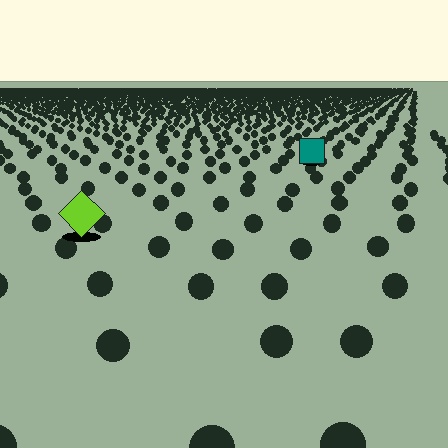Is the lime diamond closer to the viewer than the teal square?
Yes. The lime diamond is closer — you can tell from the texture gradient: the ground texture is coarser near it.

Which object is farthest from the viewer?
The teal square is farthest from the viewer. It appears smaller and the ground texture around it is denser.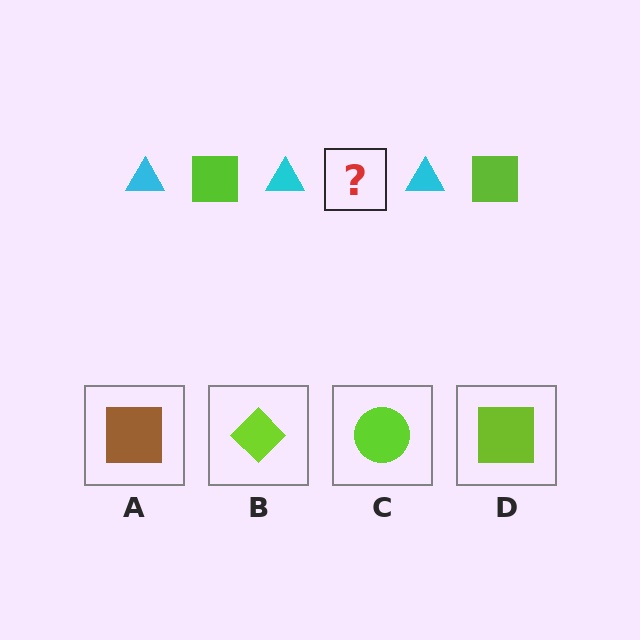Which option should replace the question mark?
Option D.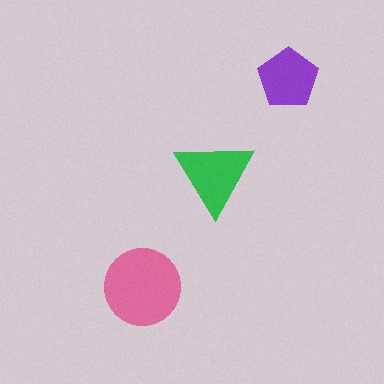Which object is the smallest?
The purple pentagon.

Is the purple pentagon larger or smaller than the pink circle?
Smaller.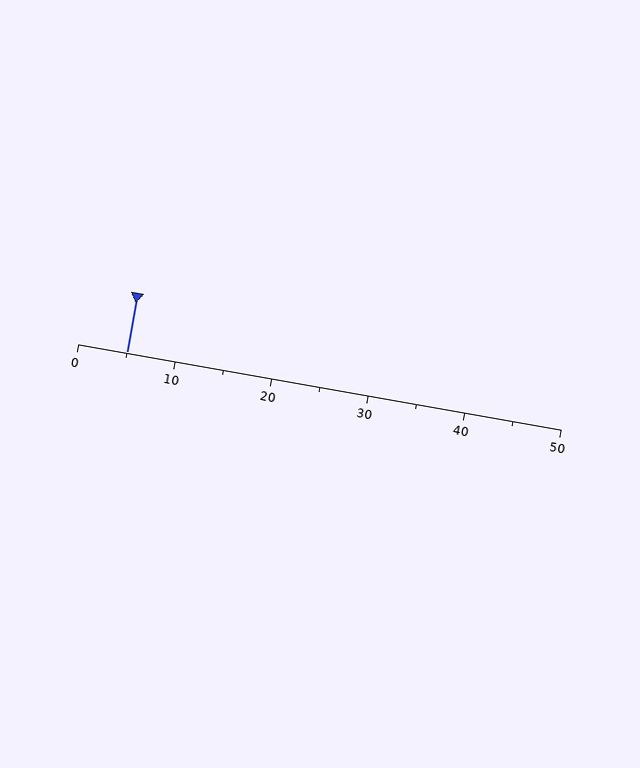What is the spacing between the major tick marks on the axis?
The major ticks are spaced 10 apart.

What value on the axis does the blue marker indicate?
The marker indicates approximately 5.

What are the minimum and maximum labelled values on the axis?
The axis runs from 0 to 50.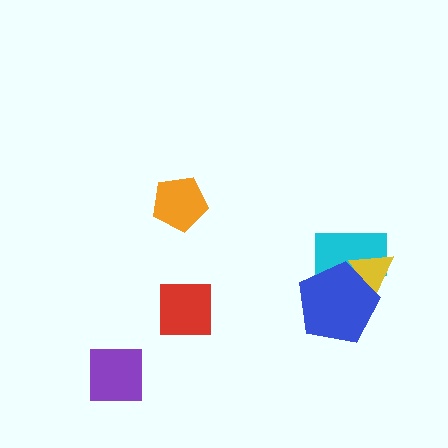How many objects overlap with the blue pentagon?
2 objects overlap with the blue pentagon.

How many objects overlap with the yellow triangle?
2 objects overlap with the yellow triangle.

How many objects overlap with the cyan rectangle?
2 objects overlap with the cyan rectangle.